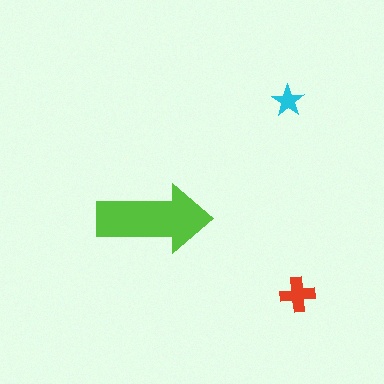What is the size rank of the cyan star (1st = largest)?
3rd.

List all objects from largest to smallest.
The lime arrow, the red cross, the cyan star.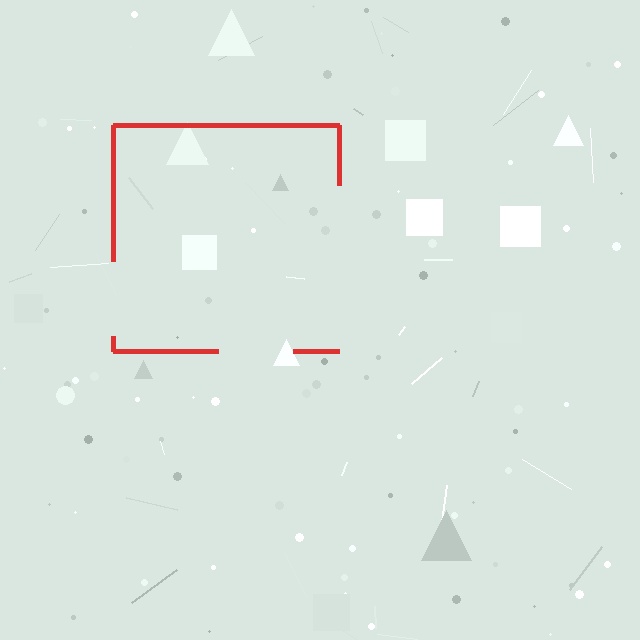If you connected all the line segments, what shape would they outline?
They would outline a square.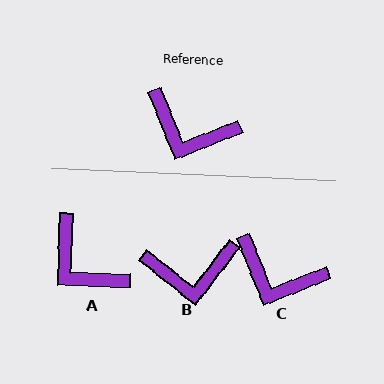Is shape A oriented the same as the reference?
No, it is off by about 24 degrees.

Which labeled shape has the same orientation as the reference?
C.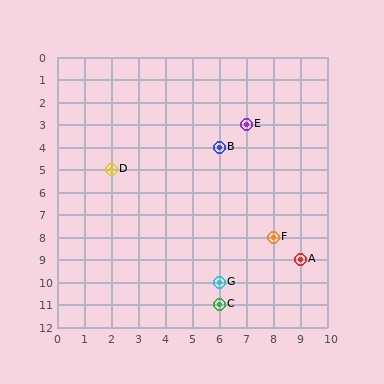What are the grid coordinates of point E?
Point E is at grid coordinates (7, 3).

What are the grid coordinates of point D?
Point D is at grid coordinates (2, 5).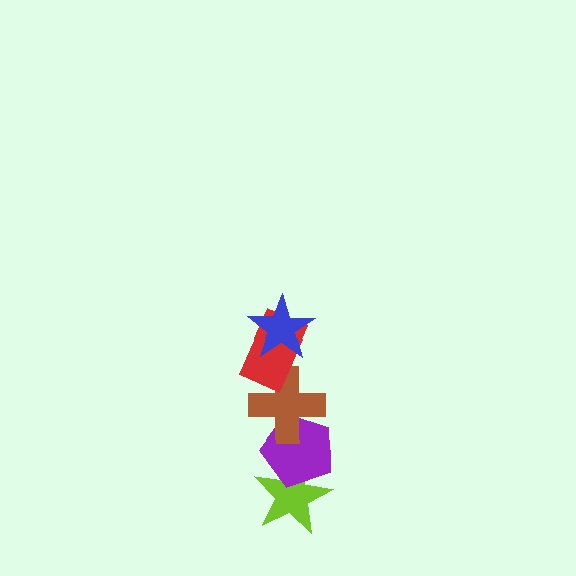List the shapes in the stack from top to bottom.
From top to bottom: the blue star, the red rectangle, the brown cross, the purple pentagon, the lime star.